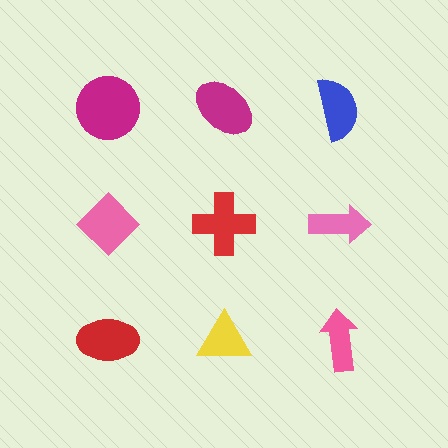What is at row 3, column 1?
A red ellipse.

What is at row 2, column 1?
A pink diamond.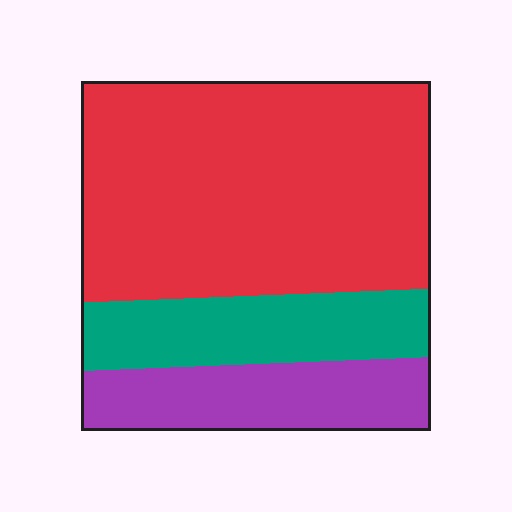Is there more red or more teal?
Red.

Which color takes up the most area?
Red, at roughly 60%.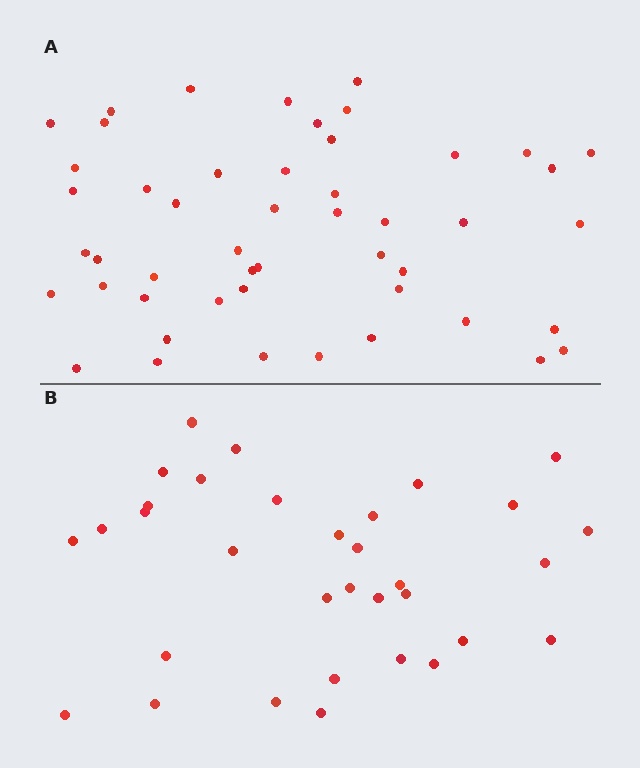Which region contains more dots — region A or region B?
Region A (the top region) has more dots.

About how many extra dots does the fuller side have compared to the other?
Region A has approximately 15 more dots than region B.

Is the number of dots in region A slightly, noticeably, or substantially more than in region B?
Region A has substantially more. The ratio is roughly 1.5 to 1.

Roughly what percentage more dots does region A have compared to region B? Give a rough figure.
About 50% more.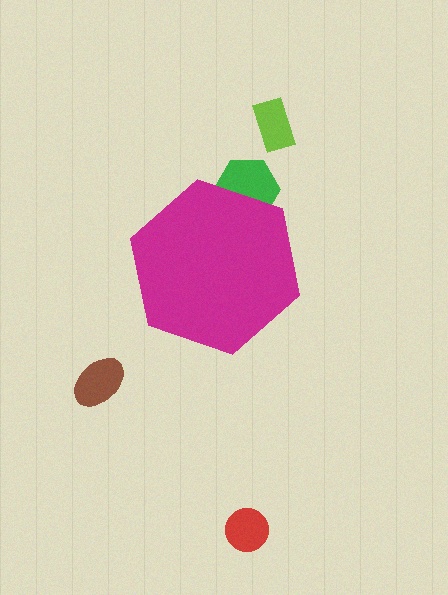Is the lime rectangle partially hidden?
No, the lime rectangle is fully visible.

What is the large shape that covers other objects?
A magenta hexagon.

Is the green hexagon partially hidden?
Yes, the green hexagon is partially hidden behind the magenta hexagon.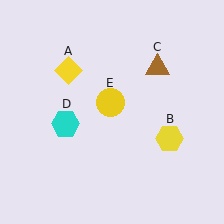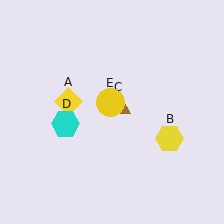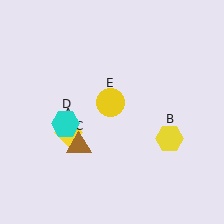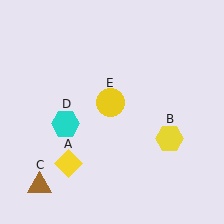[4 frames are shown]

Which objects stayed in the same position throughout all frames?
Yellow hexagon (object B) and cyan hexagon (object D) and yellow circle (object E) remained stationary.